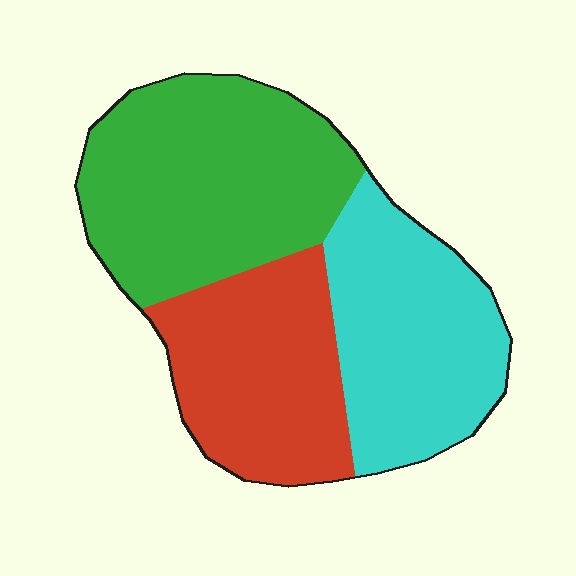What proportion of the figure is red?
Red takes up about one quarter (1/4) of the figure.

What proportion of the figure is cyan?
Cyan covers around 30% of the figure.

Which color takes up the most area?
Green, at roughly 40%.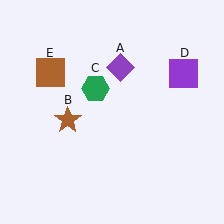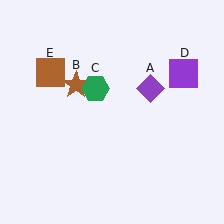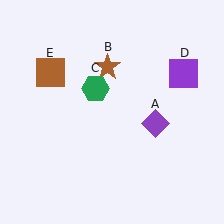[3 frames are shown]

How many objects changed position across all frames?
2 objects changed position: purple diamond (object A), brown star (object B).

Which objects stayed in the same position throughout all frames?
Green hexagon (object C) and purple square (object D) and brown square (object E) remained stationary.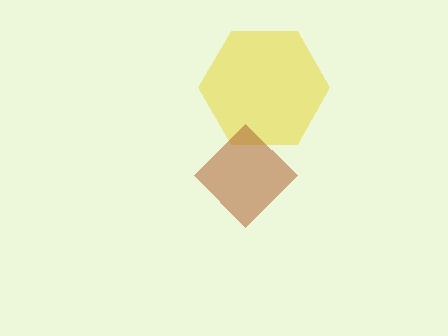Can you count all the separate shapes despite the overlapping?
Yes, there are 2 separate shapes.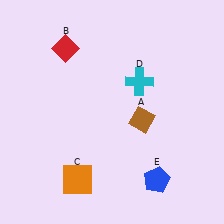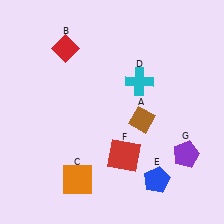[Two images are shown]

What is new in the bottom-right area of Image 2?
A red square (F) was added in the bottom-right area of Image 2.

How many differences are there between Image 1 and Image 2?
There are 2 differences between the two images.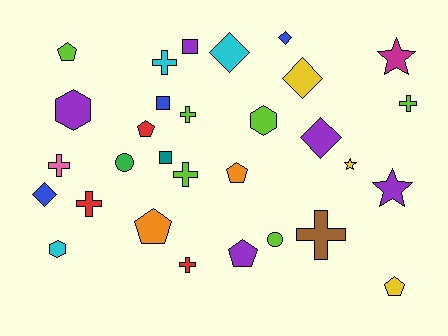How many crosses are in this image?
There are 8 crosses.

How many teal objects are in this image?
There is 1 teal object.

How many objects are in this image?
There are 30 objects.